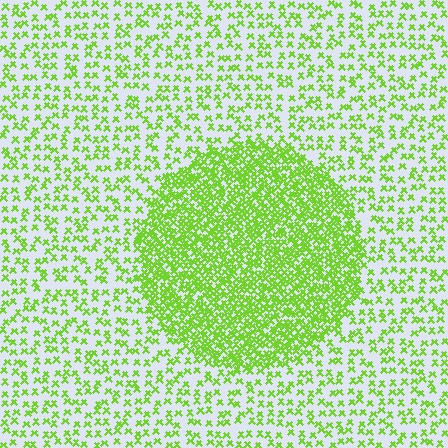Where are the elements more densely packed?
The elements are more densely packed inside the circle boundary.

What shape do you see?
I see a circle.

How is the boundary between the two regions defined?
The boundary is defined by a change in element density (approximately 2.8x ratio). All elements are the same color, size, and shape.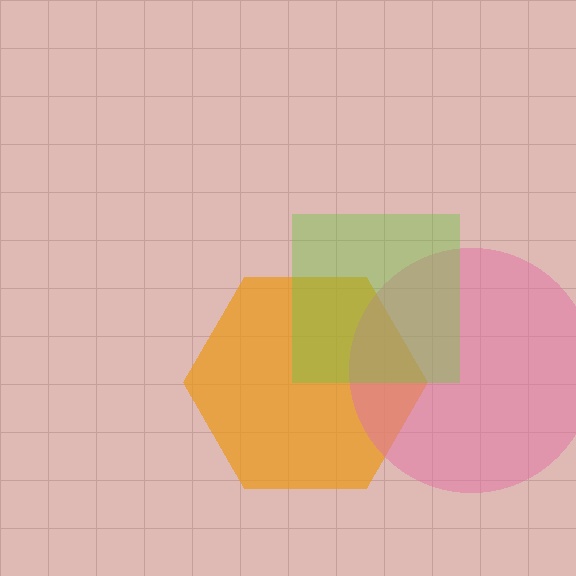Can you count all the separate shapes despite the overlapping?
Yes, there are 3 separate shapes.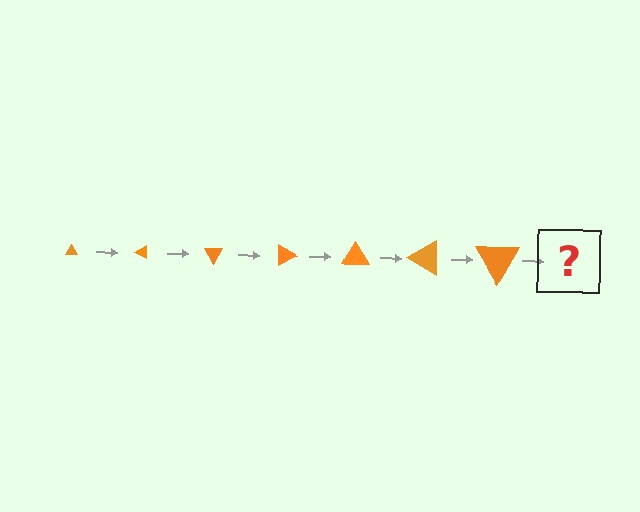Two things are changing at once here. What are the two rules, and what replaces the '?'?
The two rules are that the triangle grows larger each step and it rotates 30 degrees each step. The '?' should be a triangle, larger than the previous one and rotated 210 degrees from the start.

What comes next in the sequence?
The next element should be a triangle, larger than the previous one and rotated 210 degrees from the start.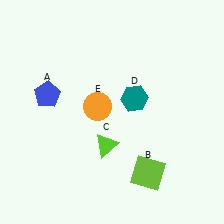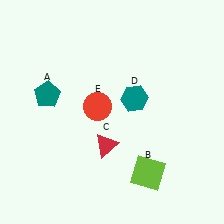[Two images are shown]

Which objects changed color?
A changed from blue to teal. C changed from lime to red. E changed from orange to red.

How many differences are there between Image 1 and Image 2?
There are 3 differences between the two images.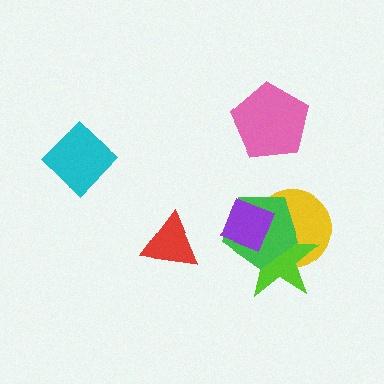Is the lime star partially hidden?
Yes, it is partially covered by another shape.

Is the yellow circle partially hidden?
Yes, it is partially covered by another shape.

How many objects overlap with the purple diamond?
3 objects overlap with the purple diamond.